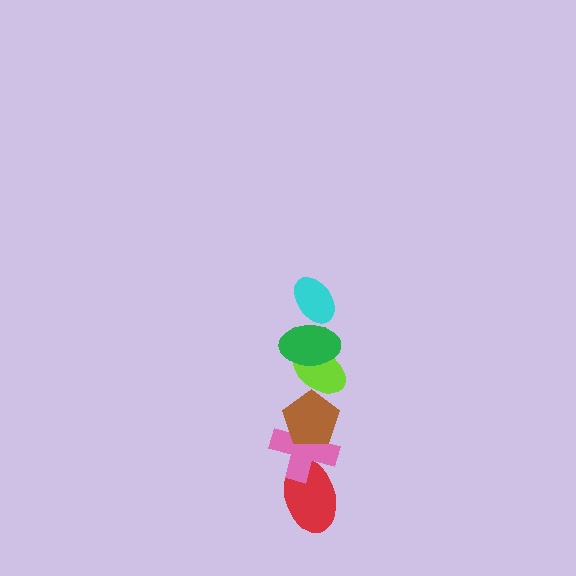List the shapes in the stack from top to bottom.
From top to bottom: the cyan ellipse, the green ellipse, the lime ellipse, the brown pentagon, the pink cross, the red ellipse.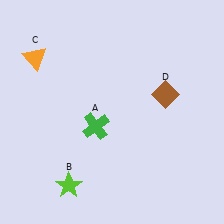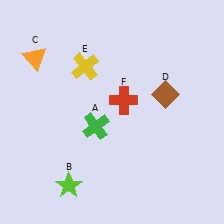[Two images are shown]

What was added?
A yellow cross (E), a red cross (F) were added in Image 2.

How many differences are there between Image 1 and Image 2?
There are 2 differences between the two images.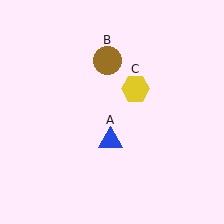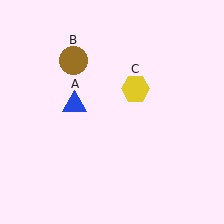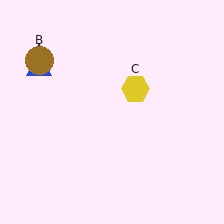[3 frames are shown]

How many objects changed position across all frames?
2 objects changed position: blue triangle (object A), brown circle (object B).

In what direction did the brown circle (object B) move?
The brown circle (object B) moved left.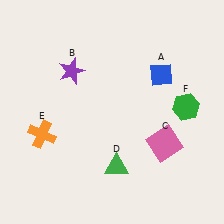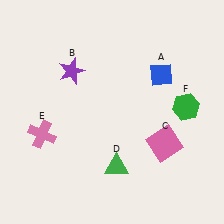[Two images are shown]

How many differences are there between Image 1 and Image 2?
There is 1 difference between the two images.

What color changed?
The cross (E) changed from orange in Image 1 to pink in Image 2.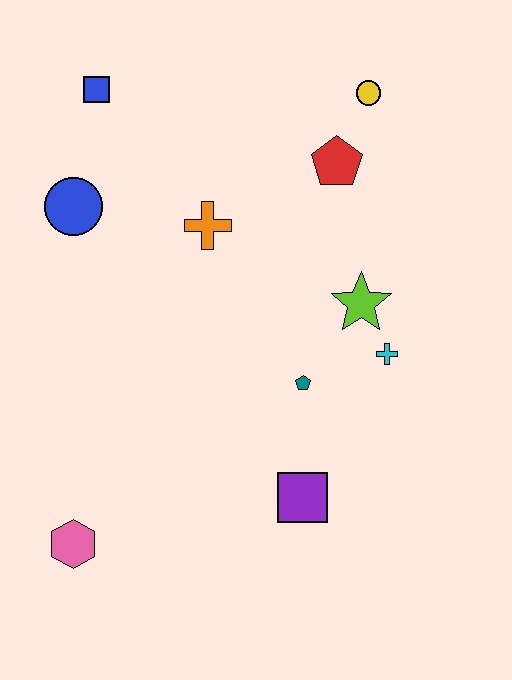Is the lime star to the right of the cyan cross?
No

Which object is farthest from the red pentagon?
The pink hexagon is farthest from the red pentagon.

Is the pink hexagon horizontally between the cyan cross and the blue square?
No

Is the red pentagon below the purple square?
No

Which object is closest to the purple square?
The teal pentagon is closest to the purple square.